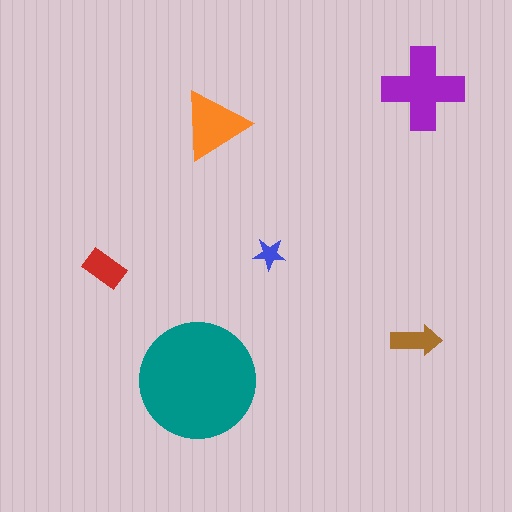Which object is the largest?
The teal circle.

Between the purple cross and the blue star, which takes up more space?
The purple cross.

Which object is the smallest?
The blue star.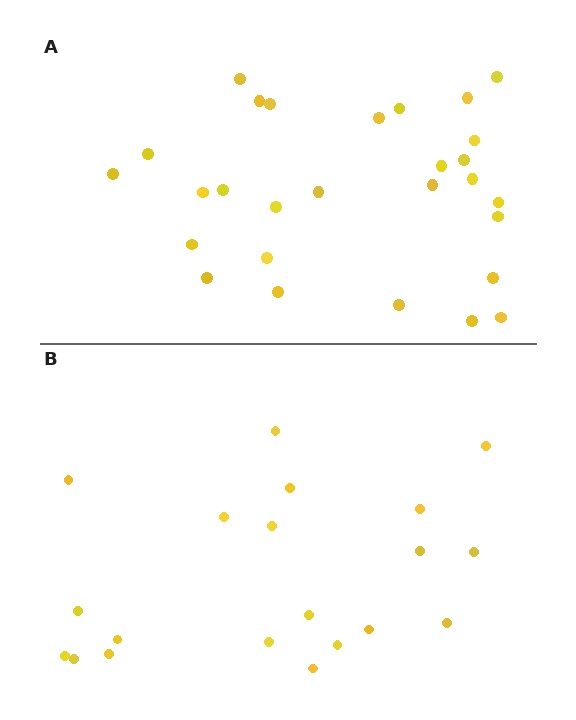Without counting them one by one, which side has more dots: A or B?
Region A (the top region) has more dots.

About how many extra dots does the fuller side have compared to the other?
Region A has roughly 8 or so more dots than region B.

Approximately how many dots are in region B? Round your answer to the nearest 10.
About 20 dots.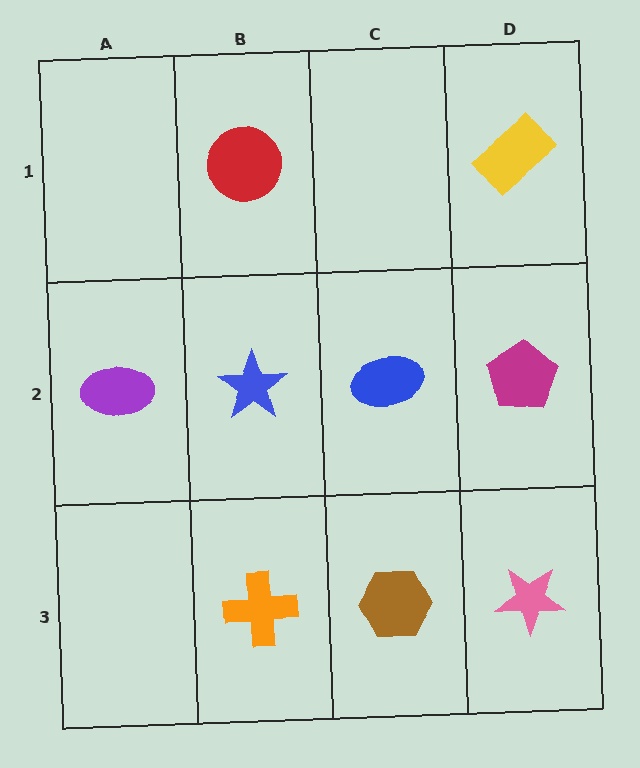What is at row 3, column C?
A brown hexagon.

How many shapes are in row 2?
4 shapes.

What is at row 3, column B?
An orange cross.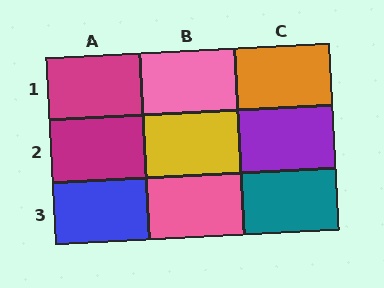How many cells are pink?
2 cells are pink.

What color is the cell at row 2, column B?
Yellow.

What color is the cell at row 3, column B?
Pink.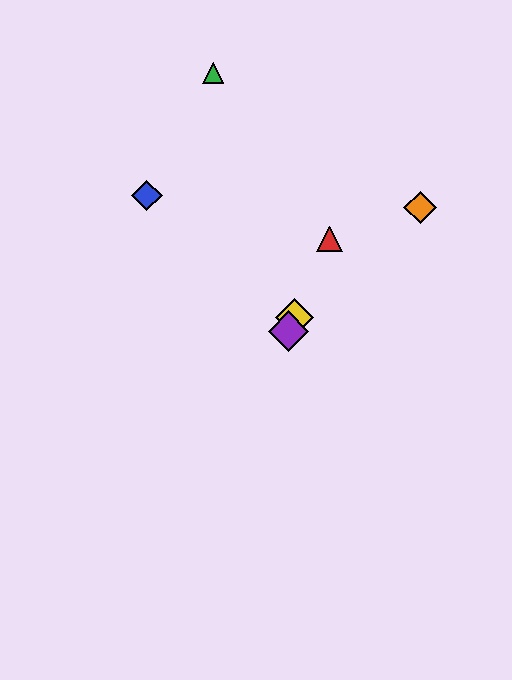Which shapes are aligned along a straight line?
The red triangle, the yellow diamond, the purple diamond are aligned along a straight line.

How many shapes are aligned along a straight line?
3 shapes (the red triangle, the yellow diamond, the purple diamond) are aligned along a straight line.